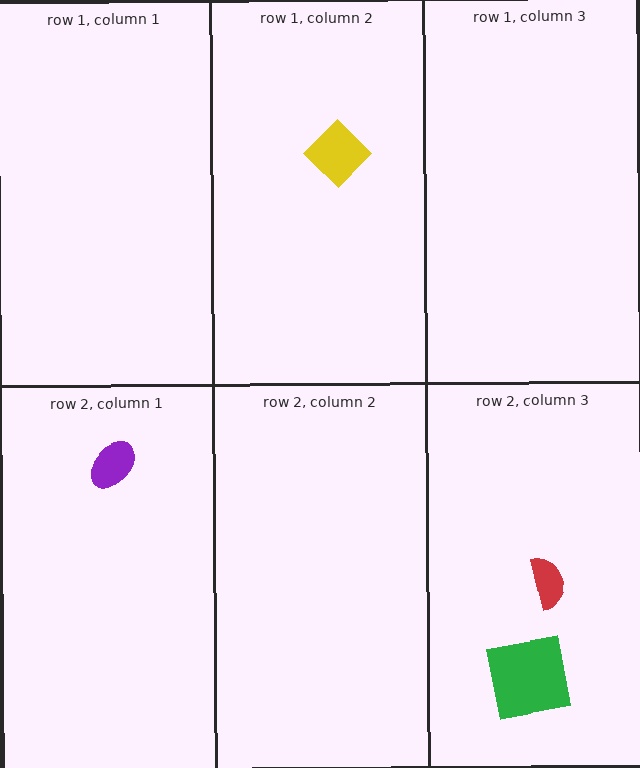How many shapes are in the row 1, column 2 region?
1.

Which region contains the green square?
The row 2, column 3 region.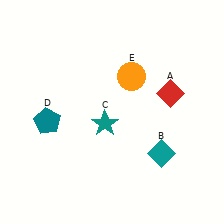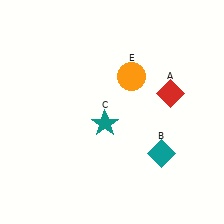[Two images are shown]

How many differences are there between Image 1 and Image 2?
There is 1 difference between the two images.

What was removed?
The teal pentagon (D) was removed in Image 2.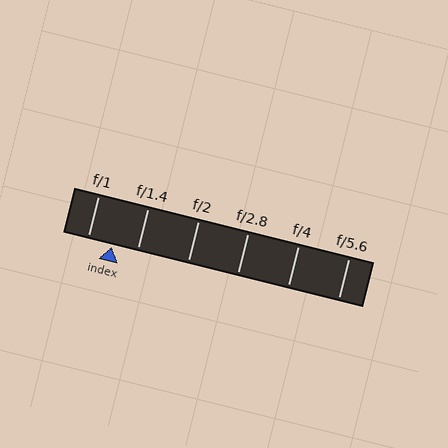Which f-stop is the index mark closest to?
The index mark is closest to f/1.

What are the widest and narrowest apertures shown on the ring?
The widest aperture shown is f/1 and the narrowest is f/5.6.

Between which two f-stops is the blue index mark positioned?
The index mark is between f/1 and f/1.4.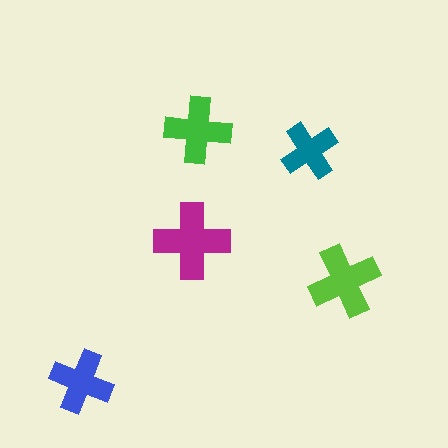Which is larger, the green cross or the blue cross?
The green one.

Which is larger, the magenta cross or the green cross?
The magenta one.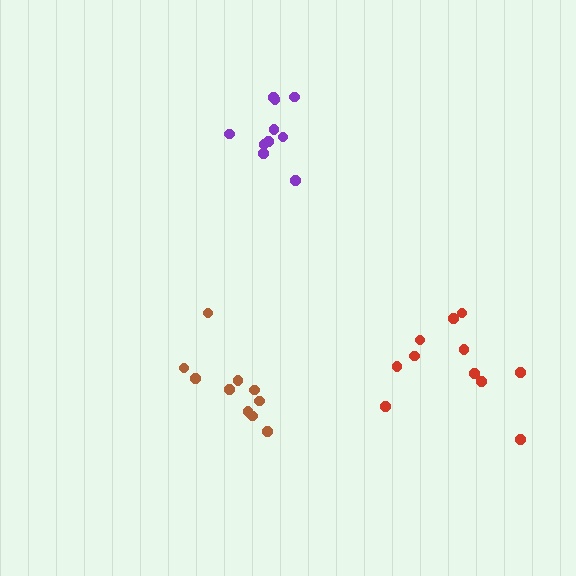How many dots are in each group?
Group 1: 10 dots, Group 2: 10 dots, Group 3: 11 dots (31 total).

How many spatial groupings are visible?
There are 3 spatial groupings.